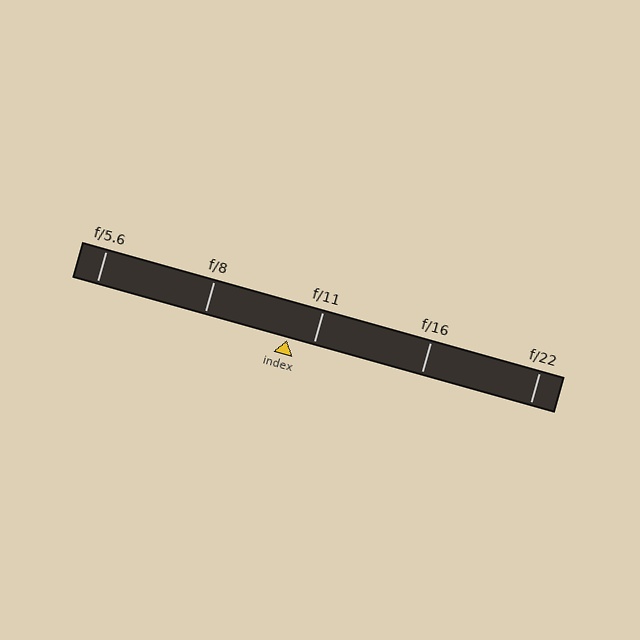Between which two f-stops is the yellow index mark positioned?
The index mark is between f/8 and f/11.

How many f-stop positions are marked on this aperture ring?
There are 5 f-stop positions marked.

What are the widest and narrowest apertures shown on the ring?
The widest aperture shown is f/5.6 and the narrowest is f/22.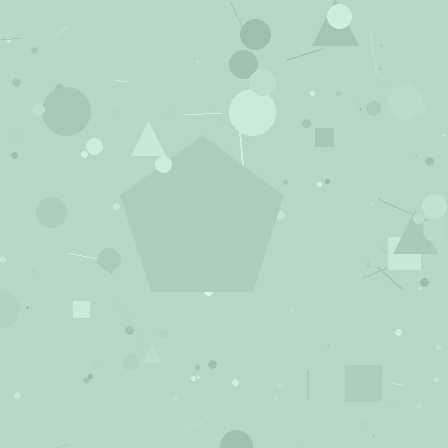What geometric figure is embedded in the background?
A pentagon is embedded in the background.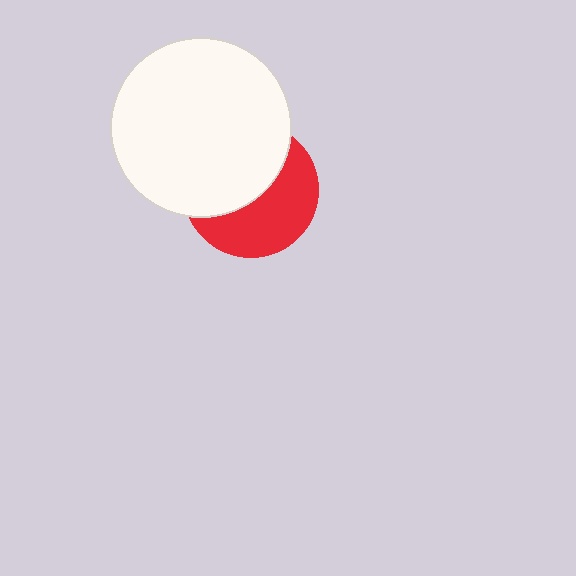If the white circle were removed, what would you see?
You would see the complete red circle.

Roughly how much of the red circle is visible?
About half of it is visible (roughly 49%).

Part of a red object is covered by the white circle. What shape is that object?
It is a circle.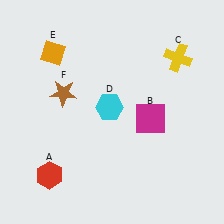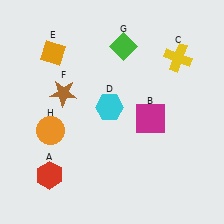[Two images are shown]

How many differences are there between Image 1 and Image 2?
There are 2 differences between the two images.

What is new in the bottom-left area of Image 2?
An orange circle (H) was added in the bottom-left area of Image 2.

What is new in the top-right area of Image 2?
A green diamond (G) was added in the top-right area of Image 2.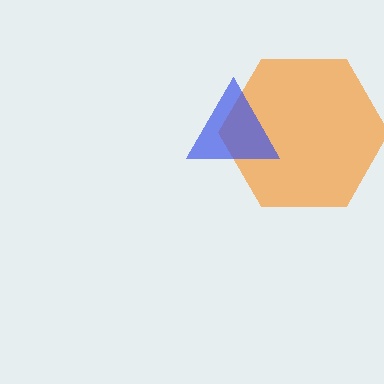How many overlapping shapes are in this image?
There are 2 overlapping shapes in the image.